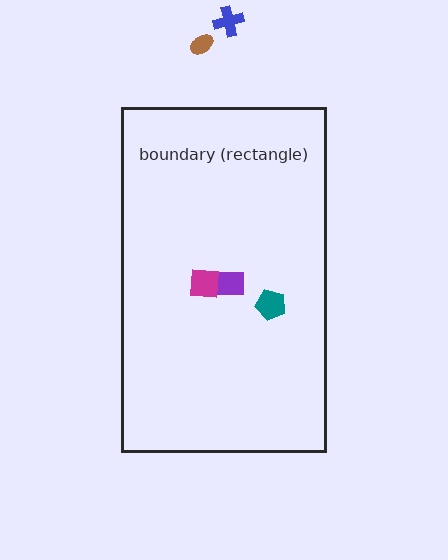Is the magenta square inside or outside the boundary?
Inside.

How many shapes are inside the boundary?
3 inside, 2 outside.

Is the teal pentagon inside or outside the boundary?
Inside.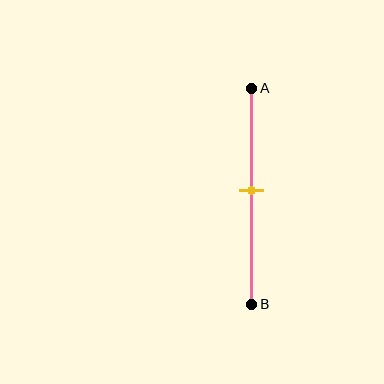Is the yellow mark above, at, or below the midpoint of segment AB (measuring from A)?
The yellow mark is approximately at the midpoint of segment AB.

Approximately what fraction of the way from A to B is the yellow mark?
The yellow mark is approximately 45% of the way from A to B.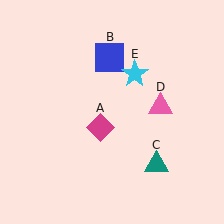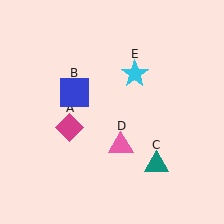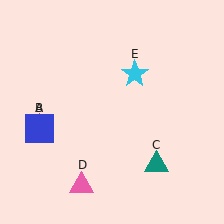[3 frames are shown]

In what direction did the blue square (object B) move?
The blue square (object B) moved down and to the left.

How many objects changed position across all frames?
3 objects changed position: magenta diamond (object A), blue square (object B), pink triangle (object D).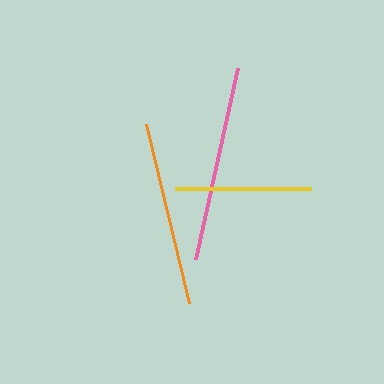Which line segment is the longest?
The pink line is the longest at approximately 195 pixels.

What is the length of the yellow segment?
The yellow segment is approximately 137 pixels long.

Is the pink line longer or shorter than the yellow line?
The pink line is longer than the yellow line.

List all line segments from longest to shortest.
From longest to shortest: pink, orange, yellow.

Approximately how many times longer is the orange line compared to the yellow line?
The orange line is approximately 1.3 times the length of the yellow line.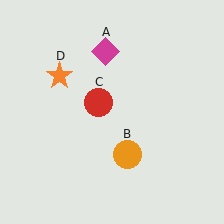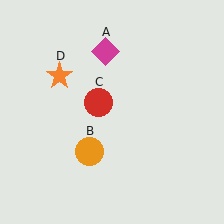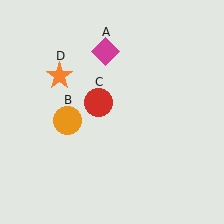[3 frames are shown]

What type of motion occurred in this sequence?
The orange circle (object B) rotated clockwise around the center of the scene.